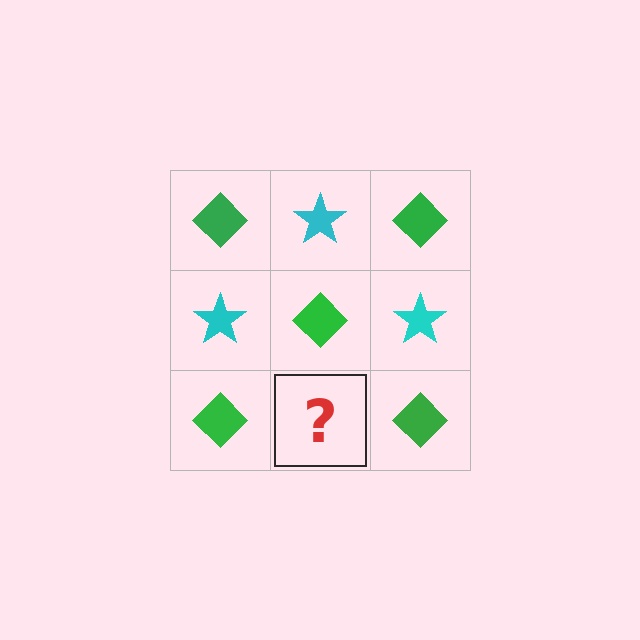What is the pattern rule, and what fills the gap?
The rule is that it alternates green diamond and cyan star in a checkerboard pattern. The gap should be filled with a cyan star.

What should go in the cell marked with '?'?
The missing cell should contain a cyan star.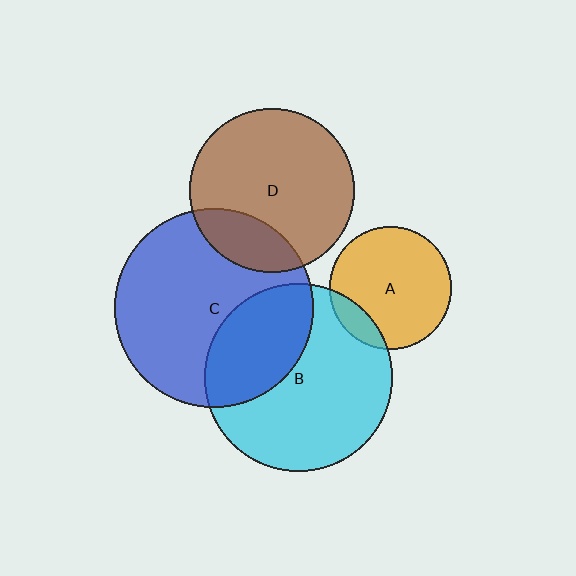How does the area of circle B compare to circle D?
Approximately 1.3 times.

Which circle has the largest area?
Circle C (blue).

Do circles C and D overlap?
Yes.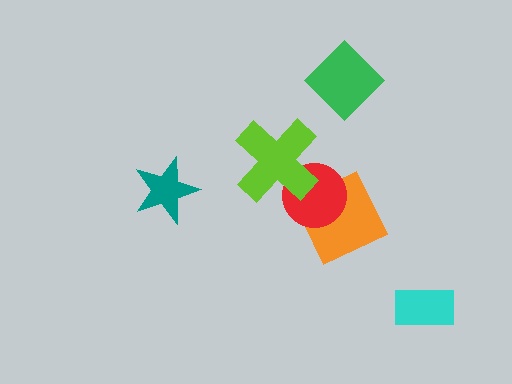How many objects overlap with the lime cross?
1 object overlaps with the lime cross.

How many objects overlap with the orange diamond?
1 object overlaps with the orange diamond.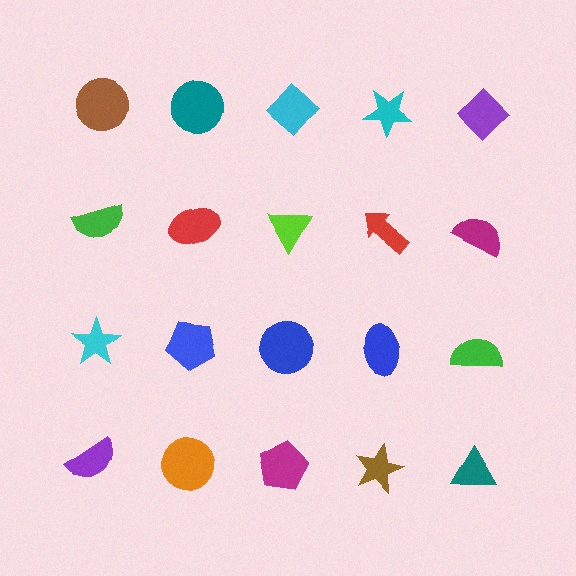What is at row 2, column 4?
A red arrow.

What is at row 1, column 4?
A cyan star.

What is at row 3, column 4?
A blue ellipse.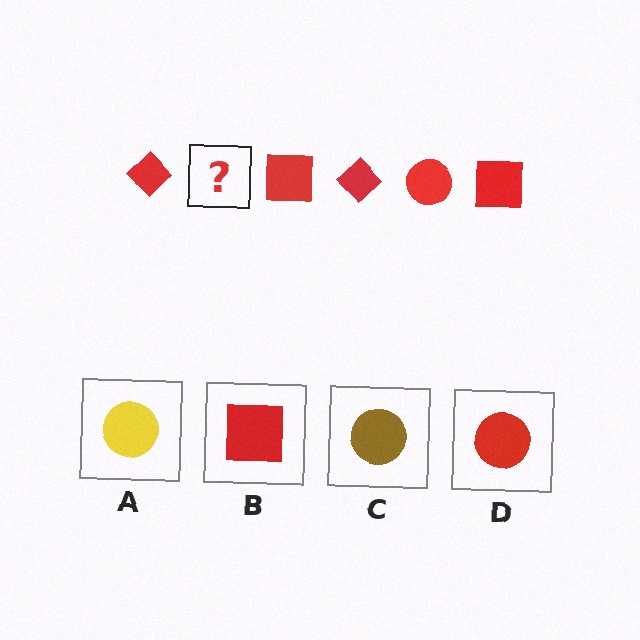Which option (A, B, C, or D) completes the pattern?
D.